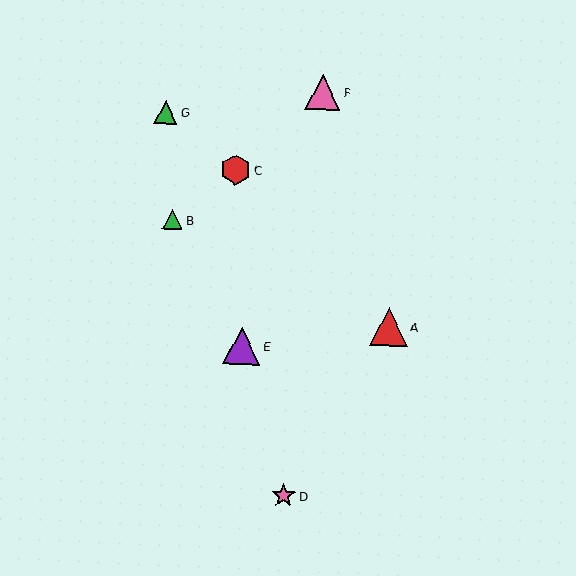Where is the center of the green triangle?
The center of the green triangle is at (166, 113).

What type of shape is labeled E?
Shape E is a purple triangle.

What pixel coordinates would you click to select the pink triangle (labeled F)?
Click at (323, 92) to select the pink triangle F.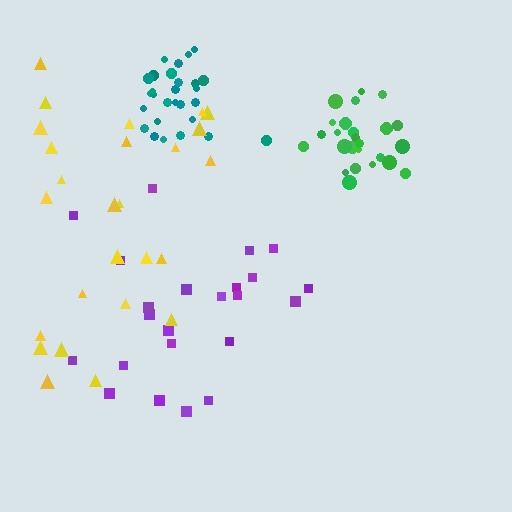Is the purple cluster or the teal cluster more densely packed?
Teal.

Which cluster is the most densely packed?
Green.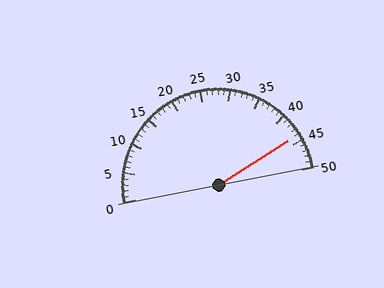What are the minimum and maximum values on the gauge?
The gauge ranges from 0 to 50.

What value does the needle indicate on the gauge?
The needle indicates approximately 44.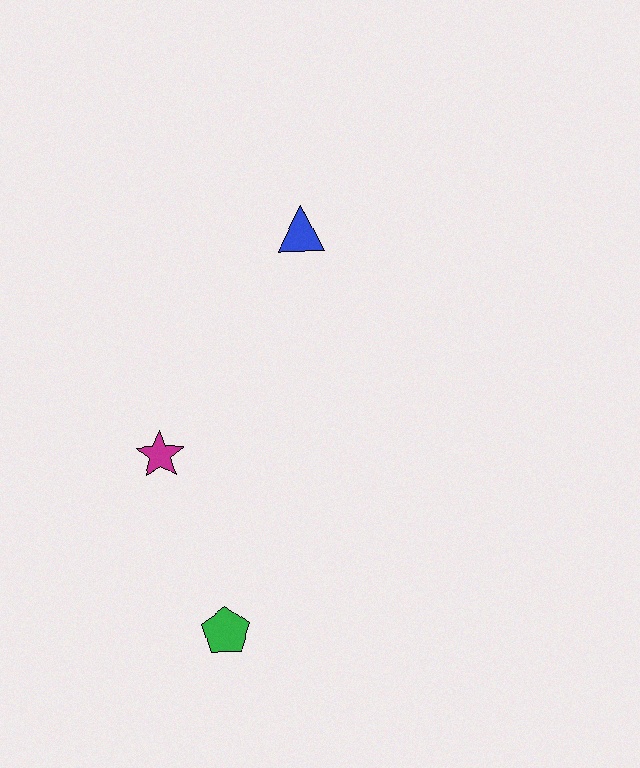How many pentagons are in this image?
There is 1 pentagon.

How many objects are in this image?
There are 3 objects.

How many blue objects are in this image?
There is 1 blue object.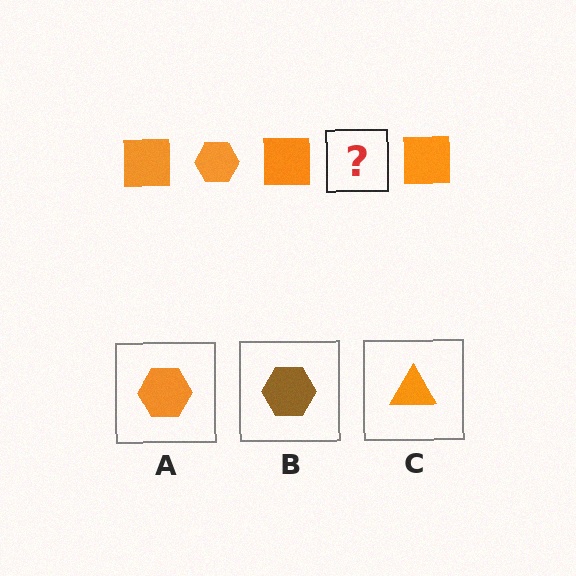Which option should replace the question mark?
Option A.